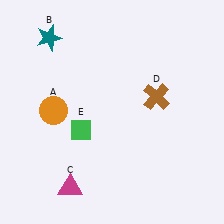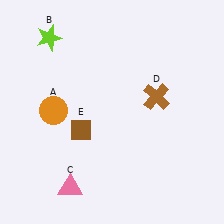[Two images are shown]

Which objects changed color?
B changed from teal to lime. C changed from magenta to pink. E changed from green to brown.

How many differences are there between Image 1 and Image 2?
There are 3 differences between the two images.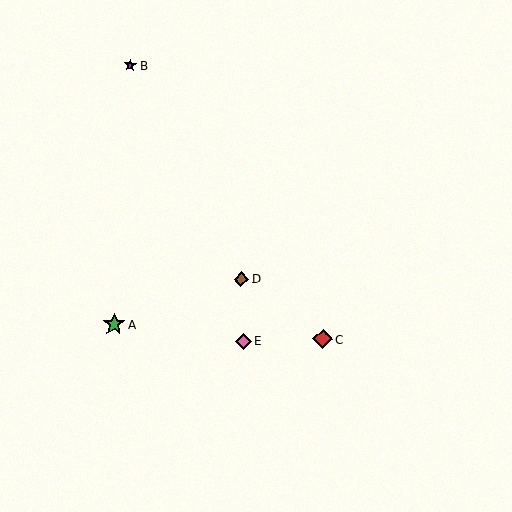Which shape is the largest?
The green star (labeled A) is the largest.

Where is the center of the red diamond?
The center of the red diamond is at (323, 339).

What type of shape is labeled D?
Shape D is a brown diamond.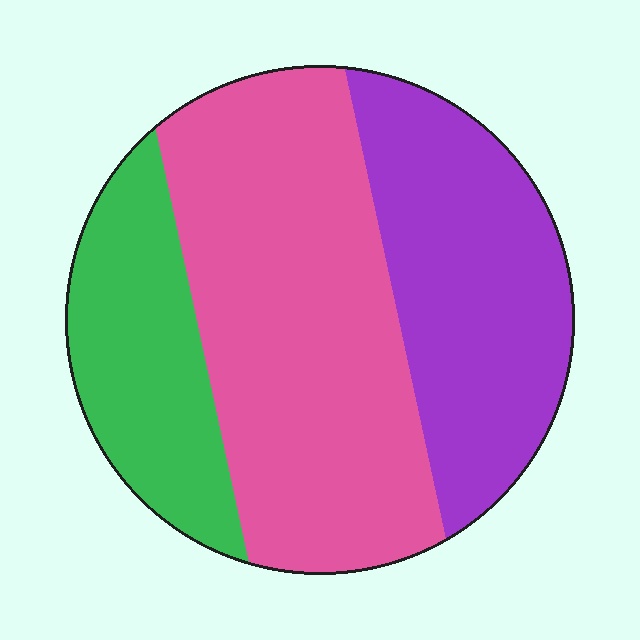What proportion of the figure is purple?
Purple covers around 30% of the figure.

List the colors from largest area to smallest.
From largest to smallest: pink, purple, green.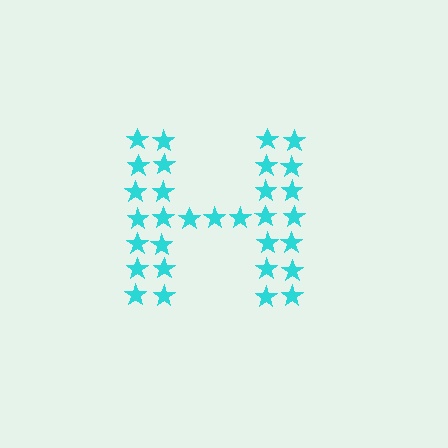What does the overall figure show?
The overall figure shows the letter H.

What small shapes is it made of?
It is made of small stars.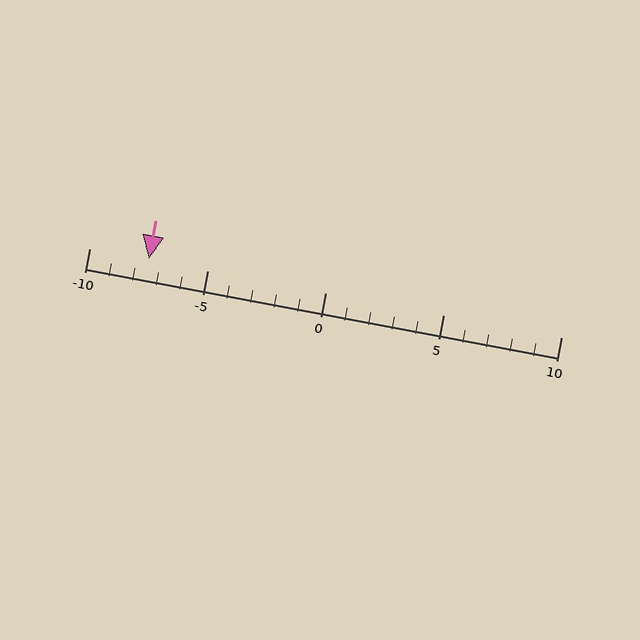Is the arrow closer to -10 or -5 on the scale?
The arrow is closer to -5.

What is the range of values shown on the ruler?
The ruler shows values from -10 to 10.